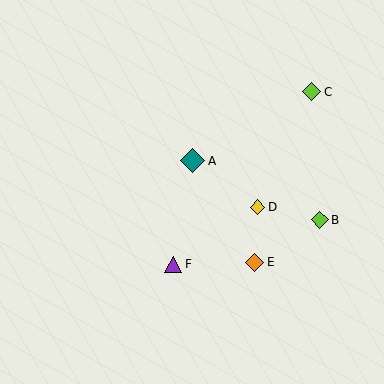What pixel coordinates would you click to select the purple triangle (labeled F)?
Click at (173, 265) to select the purple triangle F.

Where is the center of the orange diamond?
The center of the orange diamond is at (255, 262).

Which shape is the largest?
The teal diamond (labeled A) is the largest.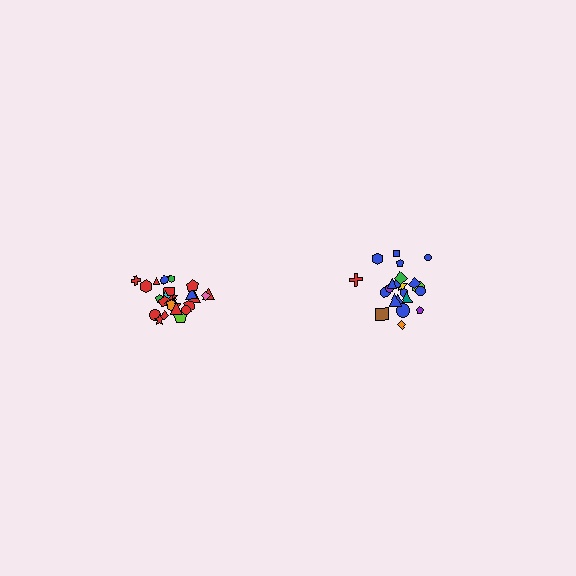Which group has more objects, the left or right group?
The left group.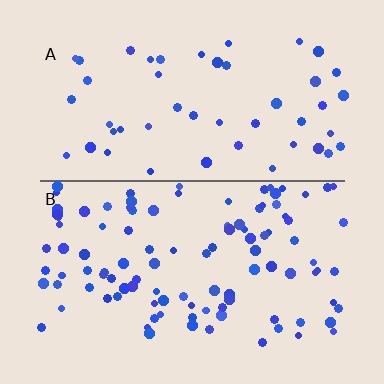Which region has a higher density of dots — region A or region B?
B (the bottom).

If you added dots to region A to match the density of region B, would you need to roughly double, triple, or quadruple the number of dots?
Approximately double.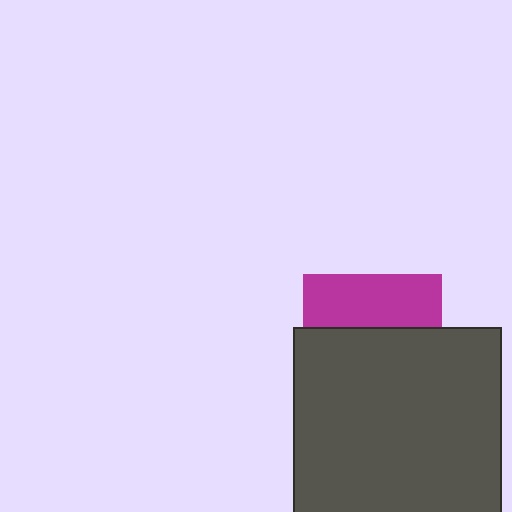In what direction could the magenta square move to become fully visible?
The magenta square could move up. That would shift it out from behind the dark gray rectangle entirely.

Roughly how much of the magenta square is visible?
A small part of it is visible (roughly 39%).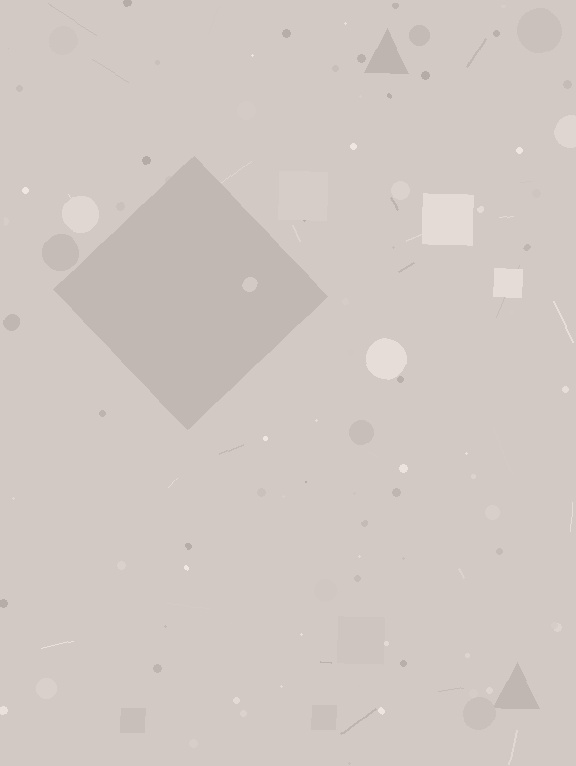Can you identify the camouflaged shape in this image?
The camouflaged shape is a diamond.